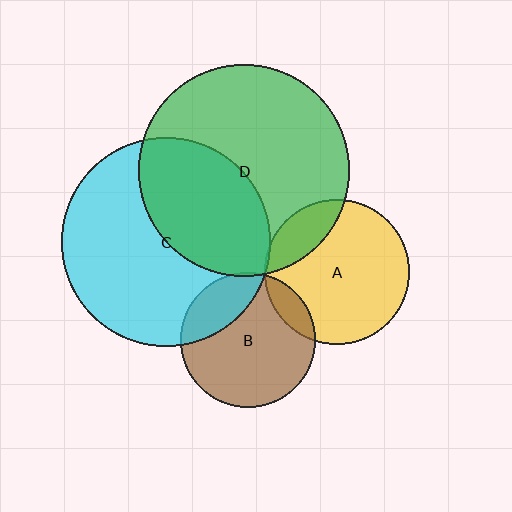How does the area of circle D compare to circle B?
Approximately 2.4 times.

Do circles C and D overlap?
Yes.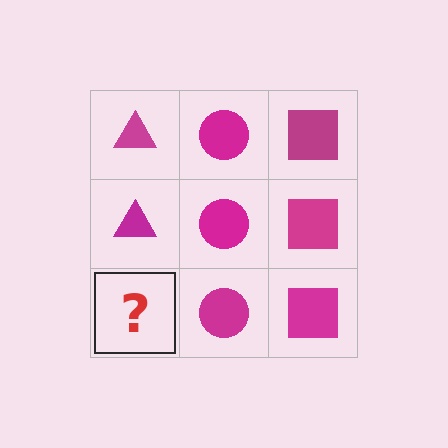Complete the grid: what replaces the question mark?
The question mark should be replaced with a magenta triangle.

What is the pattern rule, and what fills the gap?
The rule is that each column has a consistent shape. The gap should be filled with a magenta triangle.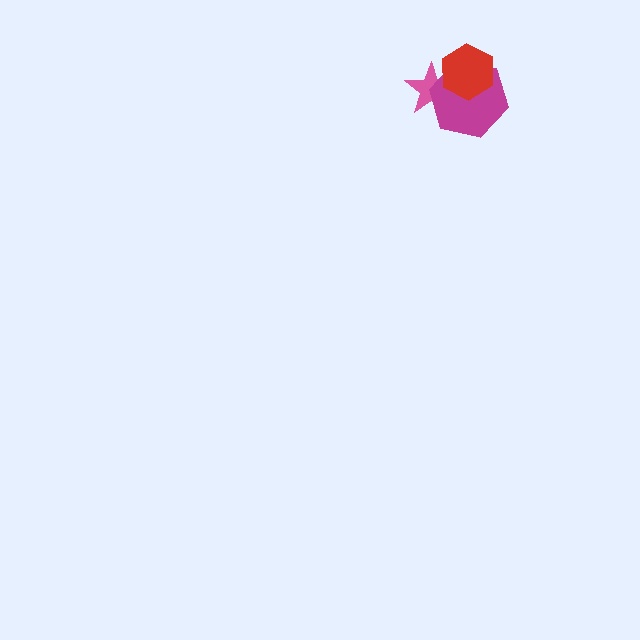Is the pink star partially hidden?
Yes, it is partially covered by another shape.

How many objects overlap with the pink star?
2 objects overlap with the pink star.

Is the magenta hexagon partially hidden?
Yes, it is partially covered by another shape.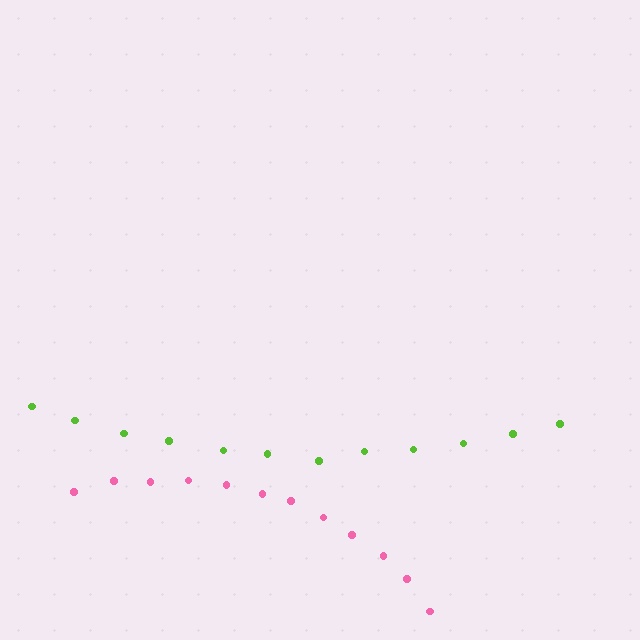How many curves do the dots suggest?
There are 2 distinct paths.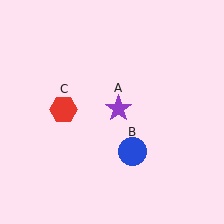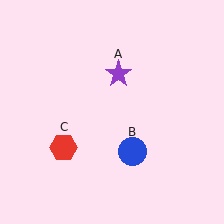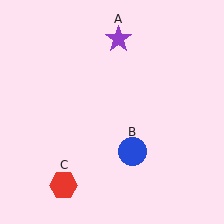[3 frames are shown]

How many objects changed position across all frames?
2 objects changed position: purple star (object A), red hexagon (object C).